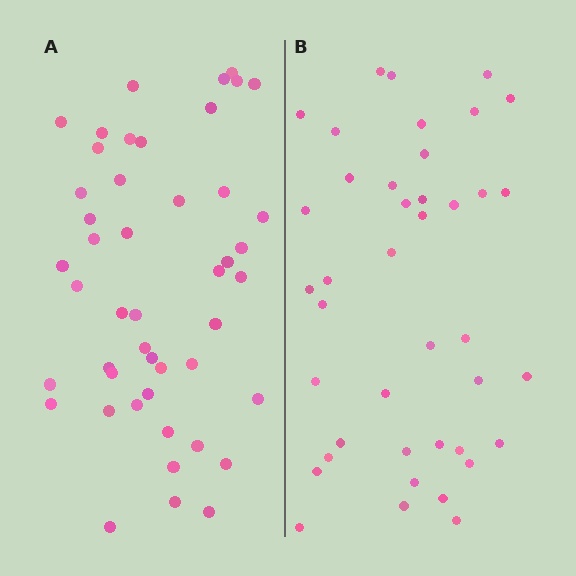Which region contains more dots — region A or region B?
Region A (the left region) has more dots.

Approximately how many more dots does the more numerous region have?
Region A has about 6 more dots than region B.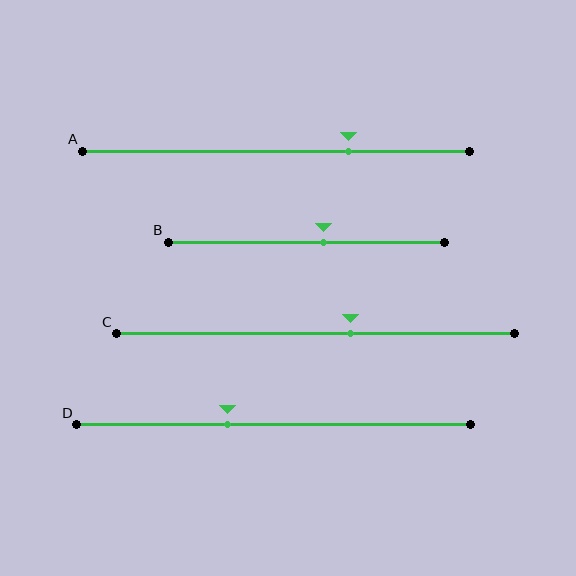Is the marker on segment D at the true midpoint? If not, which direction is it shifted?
No, the marker on segment D is shifted to the left by about 12% of the segment length.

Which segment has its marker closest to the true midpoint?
Segment B has its marker closest to the true midpoint.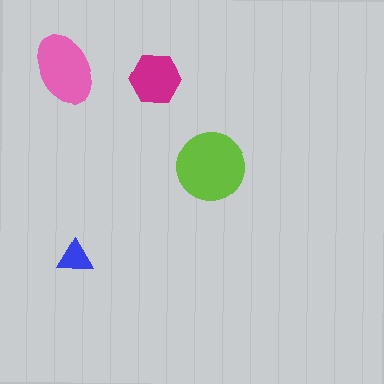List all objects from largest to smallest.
The lime circle, the pink ellipse, the magenta hexagon, the blue triangle.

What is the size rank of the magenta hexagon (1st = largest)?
3rd.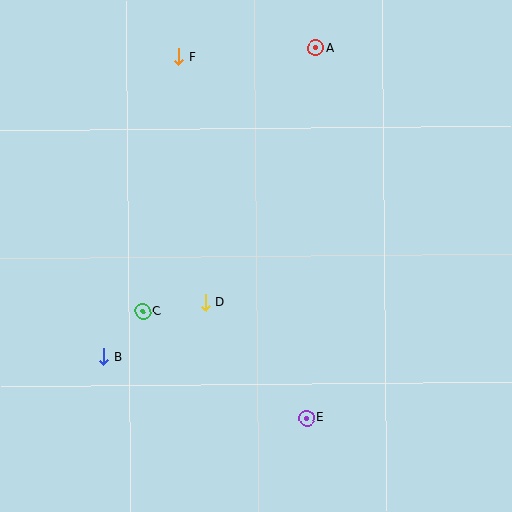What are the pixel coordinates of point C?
Point C is at (143, 311).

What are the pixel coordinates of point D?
Point D is at (205, 303).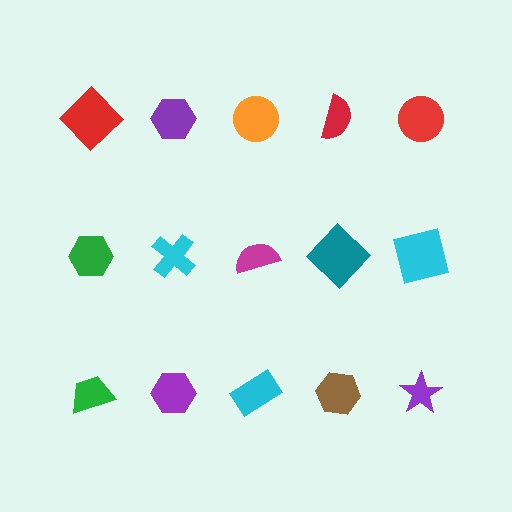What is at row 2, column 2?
A cyan cross.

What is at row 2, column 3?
A magenta semicircle.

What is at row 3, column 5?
A purple star.